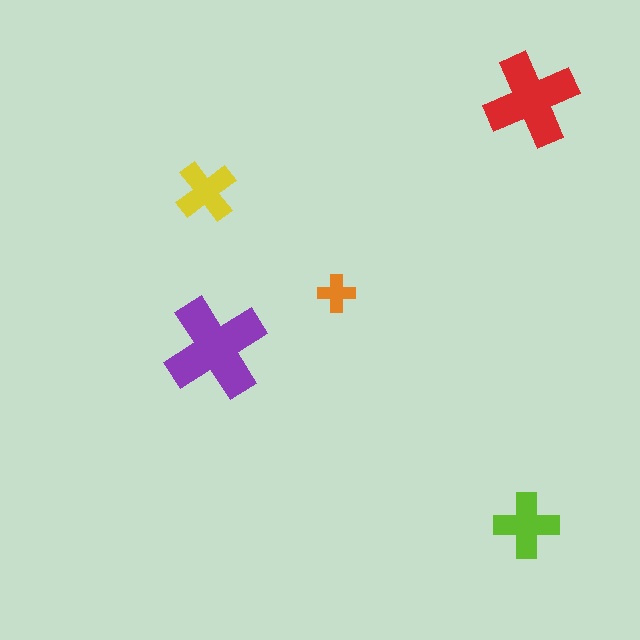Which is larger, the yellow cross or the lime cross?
The lime one.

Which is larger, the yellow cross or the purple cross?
The purple one.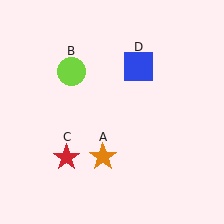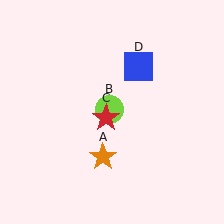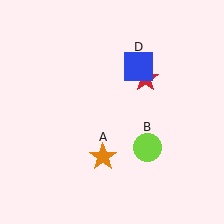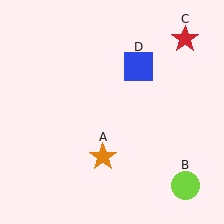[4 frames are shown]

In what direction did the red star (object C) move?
The red star (object C) moved up and to the right.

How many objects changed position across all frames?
2 objects changed position: lime circle (object B), red star (object C).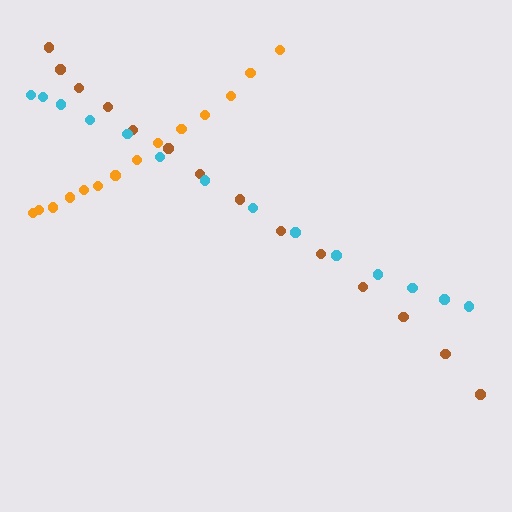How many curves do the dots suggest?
There are 3 distinct paths.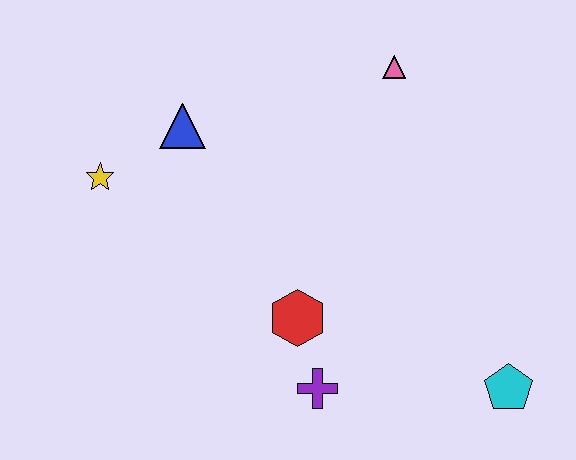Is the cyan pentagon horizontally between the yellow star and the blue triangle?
No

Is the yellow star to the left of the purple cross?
Yes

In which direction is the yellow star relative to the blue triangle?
The yellow star is to the left of the blue triangle.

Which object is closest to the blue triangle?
The yellow star is closest to the blue triangle.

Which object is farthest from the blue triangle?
The cyan pentagon is farthest from the blue triangle.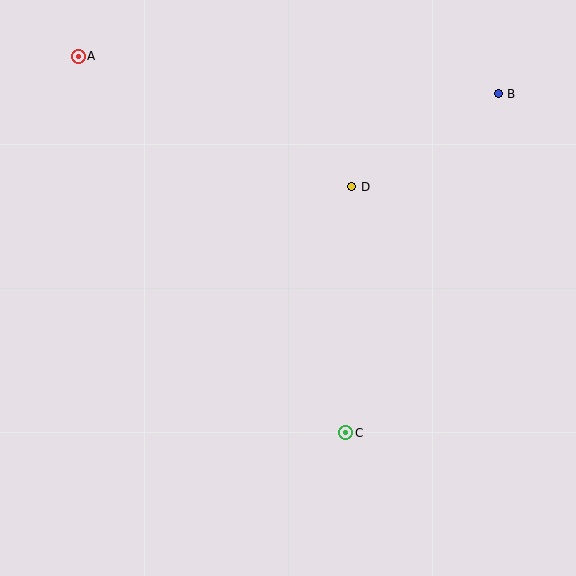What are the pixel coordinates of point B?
Point B is at (498, 94).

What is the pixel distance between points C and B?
The distance between C and B is 372 pixels.